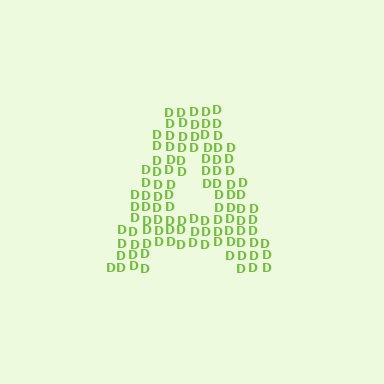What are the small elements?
The small elements are letter D's.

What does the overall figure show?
The overall figure shows the letter A.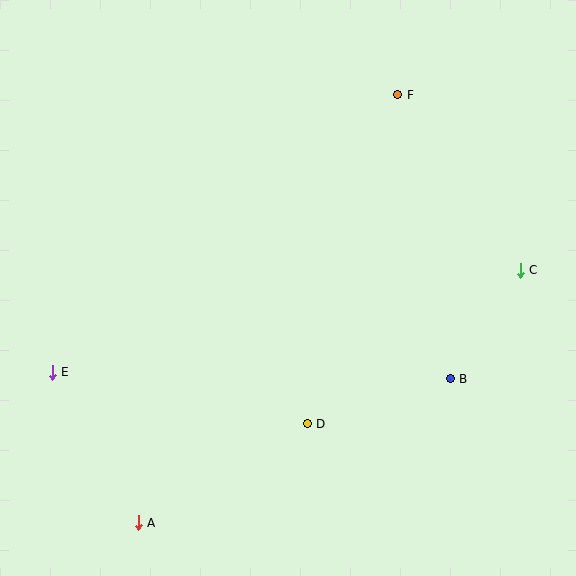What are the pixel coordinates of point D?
Point D is at (307, 424).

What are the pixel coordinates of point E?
Point E is at (52, 372).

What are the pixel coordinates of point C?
Point C is at (520, 270).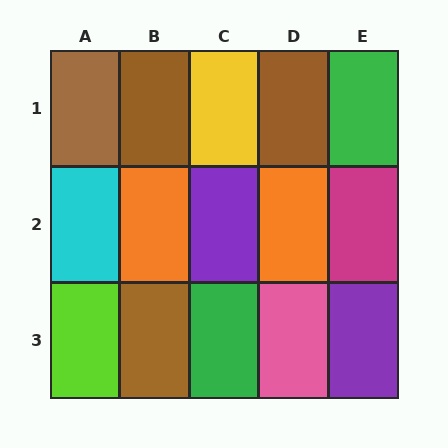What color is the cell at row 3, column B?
Brown.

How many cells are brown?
4 cells are brown.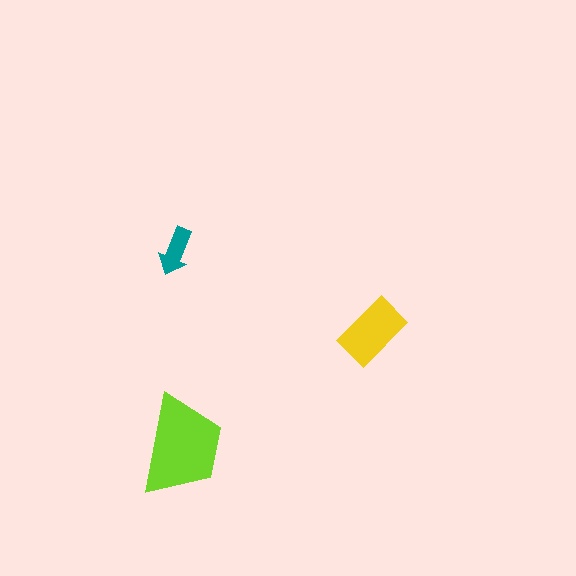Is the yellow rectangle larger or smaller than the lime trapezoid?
Smaller.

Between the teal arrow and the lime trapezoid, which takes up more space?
The lime trapezoid.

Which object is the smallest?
The teal arrow.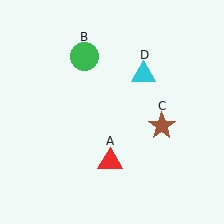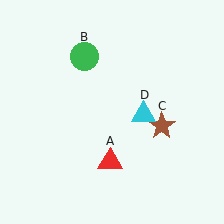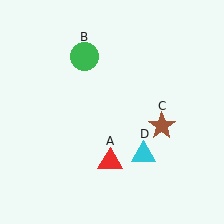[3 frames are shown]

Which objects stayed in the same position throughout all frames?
Red triangle (object A) and green circle (object B) and brown star (object C) remained stationary.